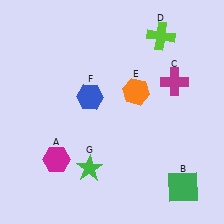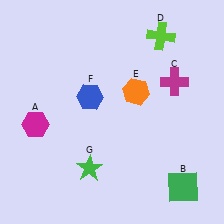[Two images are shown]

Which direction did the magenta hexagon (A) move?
The magenta hexagon (A) moved up.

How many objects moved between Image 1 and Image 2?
1 object moved between the two images.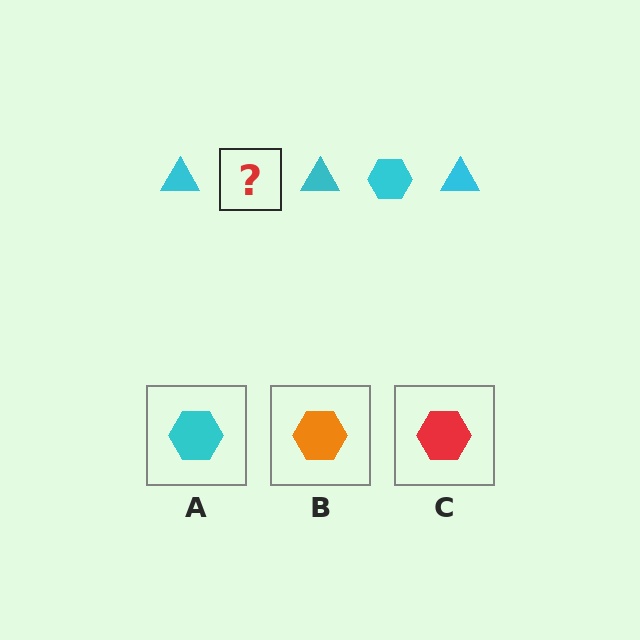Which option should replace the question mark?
Option A.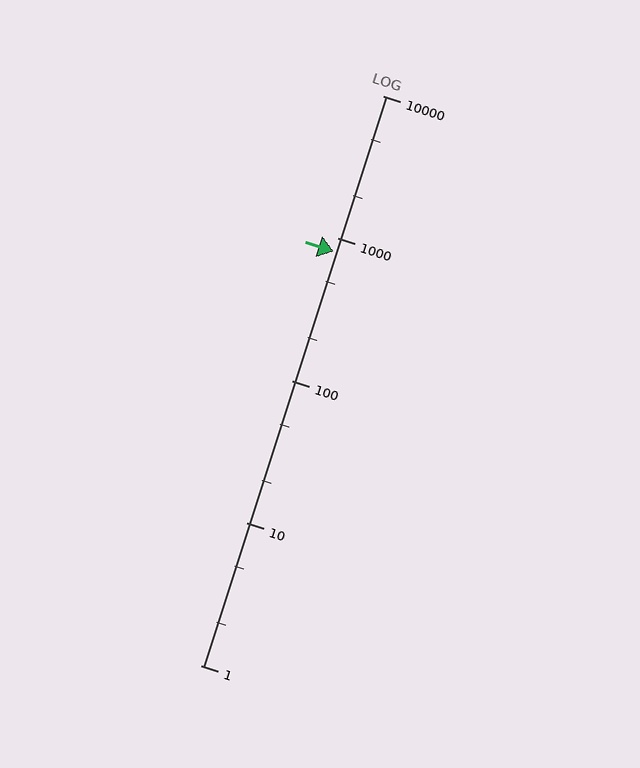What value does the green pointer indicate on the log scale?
The pointer indicates approximately 810.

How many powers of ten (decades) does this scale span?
The scale spans 4 decades, from 1 to 10000.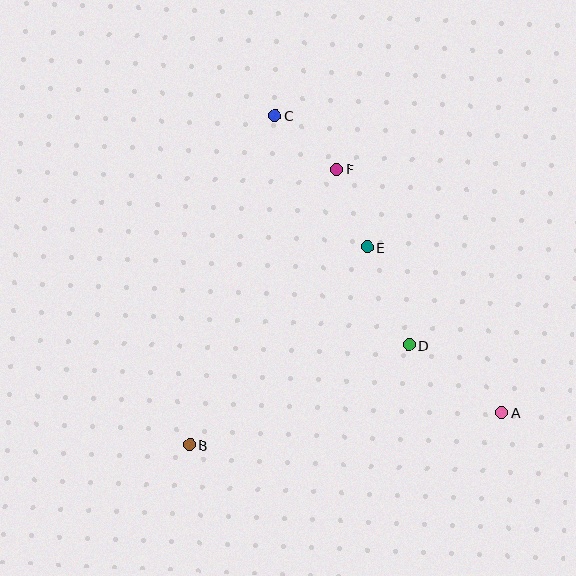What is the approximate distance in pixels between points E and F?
The distance between E and F is approximately 83 pixels.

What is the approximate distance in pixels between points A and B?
The distance between A and B is approximately 314 pixels.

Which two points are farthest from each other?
Points A and C are farthest from each other.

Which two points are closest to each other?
Points C and F are closest to each other.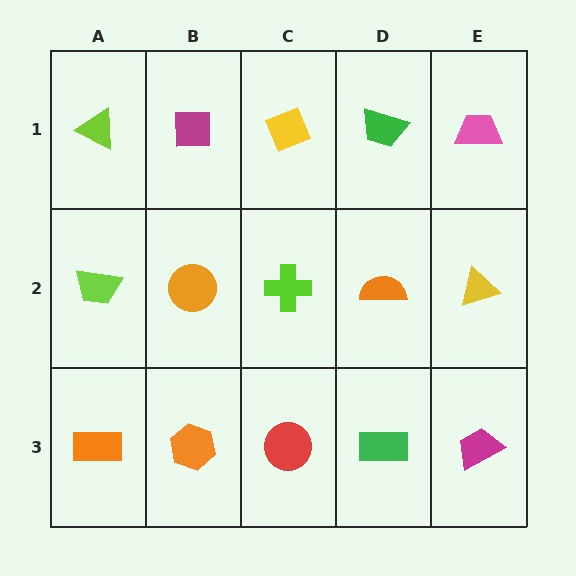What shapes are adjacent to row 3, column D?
An orange semicircle (row 2, column D), a red circle (row 3, column C), a magenta trapezoid (row 3, column E).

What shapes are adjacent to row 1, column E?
A yellow triangle (row 2, column E), a green trapezoid (row 1, column D).